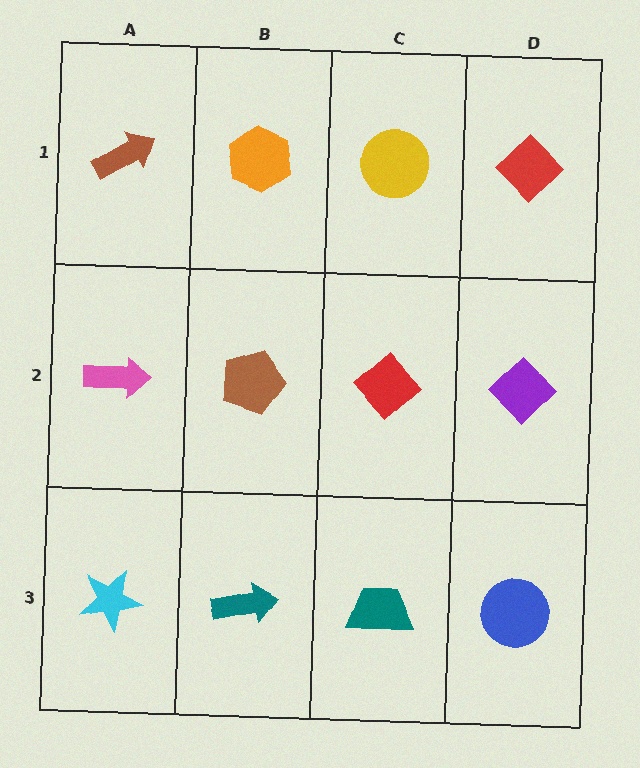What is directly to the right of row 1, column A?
An orange hexagon.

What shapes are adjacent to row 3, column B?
A brown pentagon (row 2, column B), a cyan star (row 3, column A), a teal trapezoid (row 3, column C).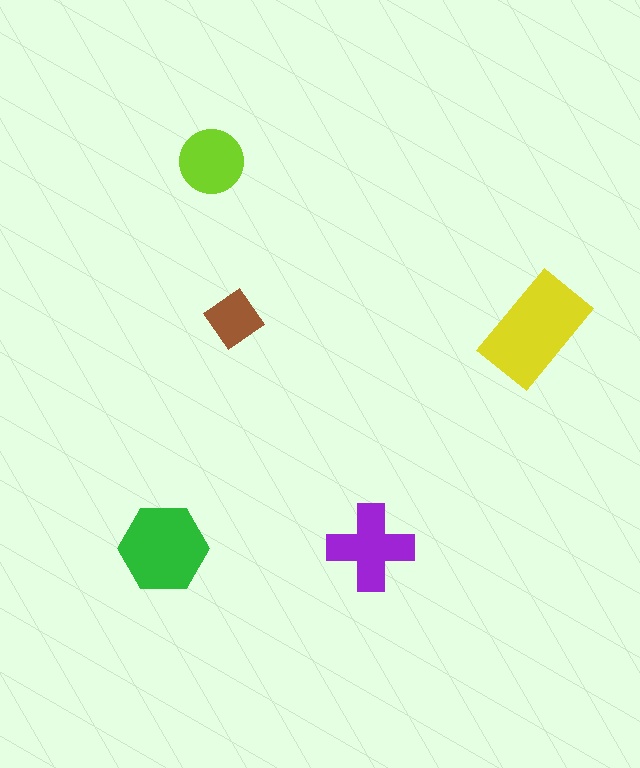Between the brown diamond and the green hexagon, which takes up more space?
The green hexagon.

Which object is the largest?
The yellow rectangle.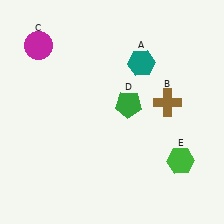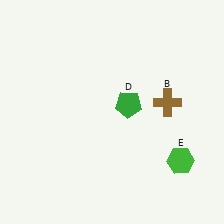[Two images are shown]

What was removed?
The teal hexagon (A), the magenta circle (C) were removed in Image 2.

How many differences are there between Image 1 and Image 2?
There are 2 differences between the two images.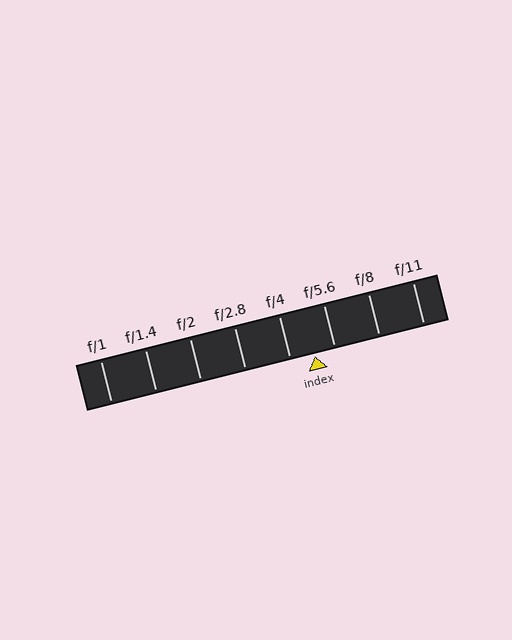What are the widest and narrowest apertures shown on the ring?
The widest aperture shown is f/1 and the narrowest is f/11.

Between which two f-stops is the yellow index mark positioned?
The index mark is between f/4 and f/5.6.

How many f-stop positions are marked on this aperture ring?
There are 8 f-stop positions marked.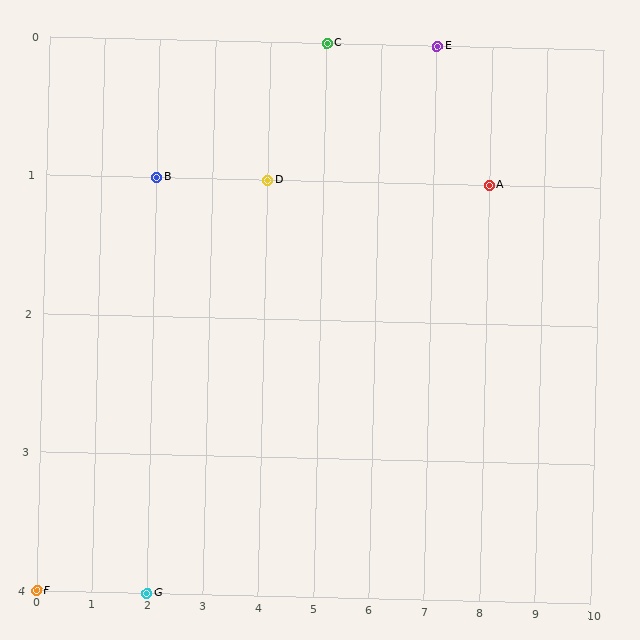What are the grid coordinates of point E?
Point E is at grid coordinates (7, 0).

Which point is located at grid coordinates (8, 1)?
Point A is at (8, 1).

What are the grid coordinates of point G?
Point G is at grid coordinates (2, 4).